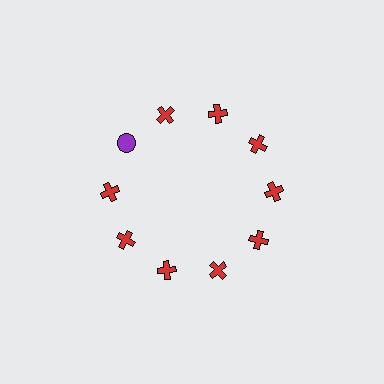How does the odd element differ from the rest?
It differs in both color (purple instead of red) and shape (circle instead of cross).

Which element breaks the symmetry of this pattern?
The purple circle at roughly the 10 o'clock position breaks the symmetry. All other shapes are red crosses.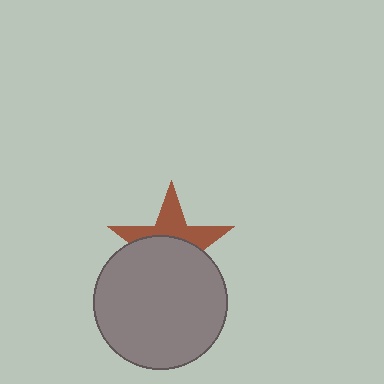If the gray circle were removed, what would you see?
You would see the complete brown star.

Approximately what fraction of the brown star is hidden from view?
Roughly 57% of the brown star is hidden behind the gray circle.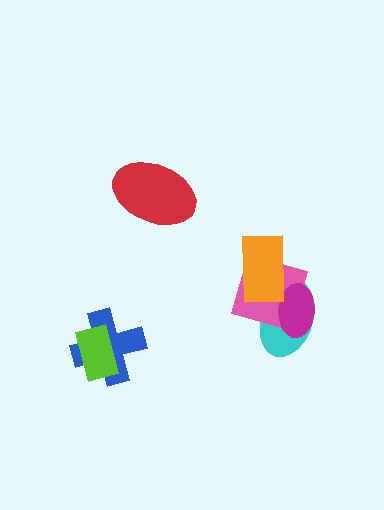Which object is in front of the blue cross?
The lime rectangle is in front of the blue cross.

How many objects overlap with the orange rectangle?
3 objects overlap with the orange rectangle.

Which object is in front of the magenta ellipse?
The orange rectangle is in front of the magenta ellipse.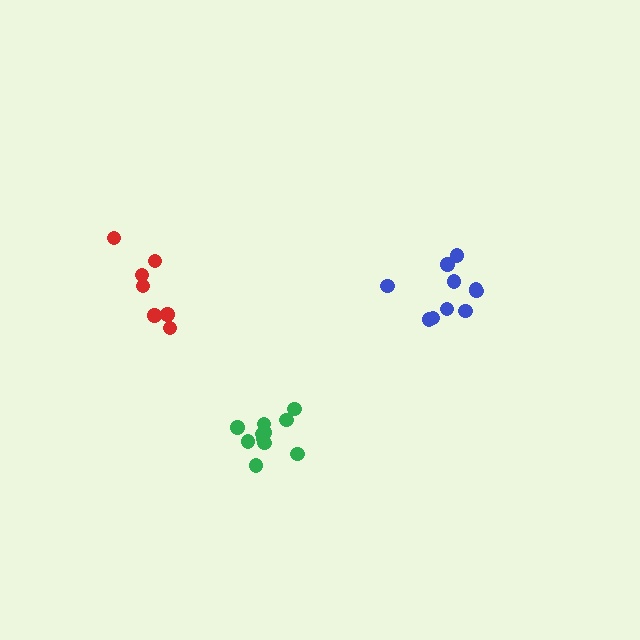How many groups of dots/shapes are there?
There are 3 groups.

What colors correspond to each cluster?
The clusters are colored: red, blue, green.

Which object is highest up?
The red cluster is topmost.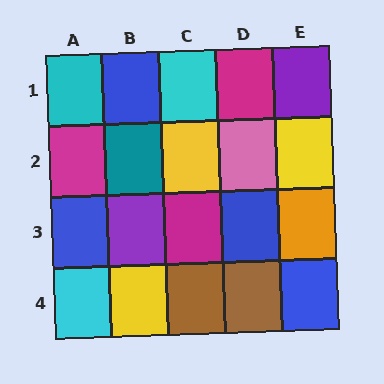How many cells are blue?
4 cells are blue.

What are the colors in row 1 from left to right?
Cyan, blue, cyan, magenta, purple.